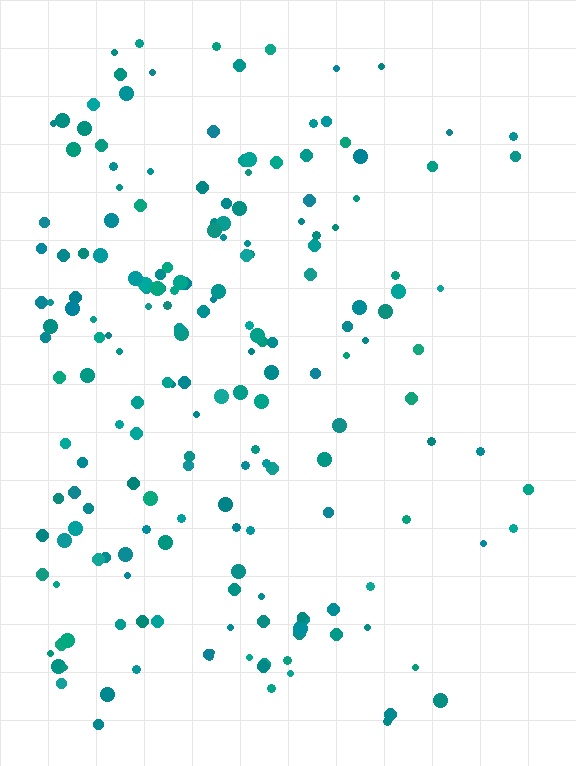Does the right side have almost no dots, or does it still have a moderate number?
Still a moderate number, just noticeably fewer than the left.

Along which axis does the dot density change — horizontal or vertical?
Horizontal.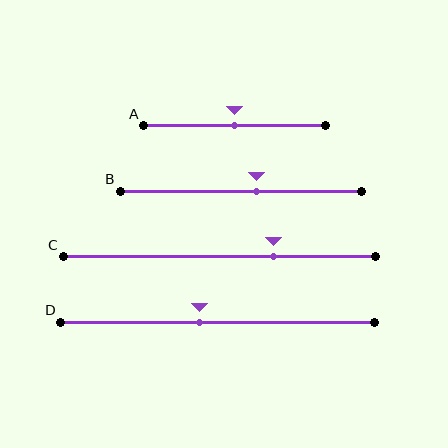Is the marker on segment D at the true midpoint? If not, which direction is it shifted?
No, the marker on segment D is shifted to the left by about 5% of the segment length.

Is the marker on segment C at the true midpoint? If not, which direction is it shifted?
No, the marker on segment C is shifted to the right by about 17% of the segment length.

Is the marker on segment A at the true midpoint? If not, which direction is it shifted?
Yes, the marker on segment A is at the true midpoint.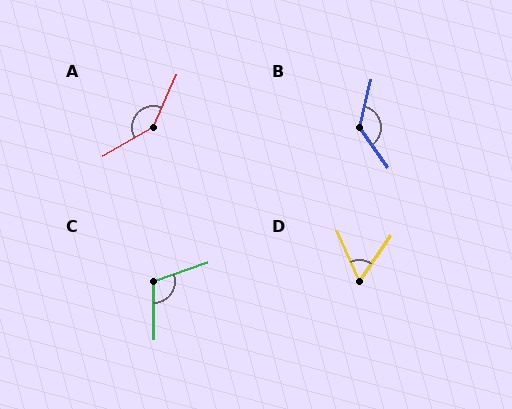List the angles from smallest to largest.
D (58°), C (109°), B (131°), A (144°).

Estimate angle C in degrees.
Approximately 109 degrees.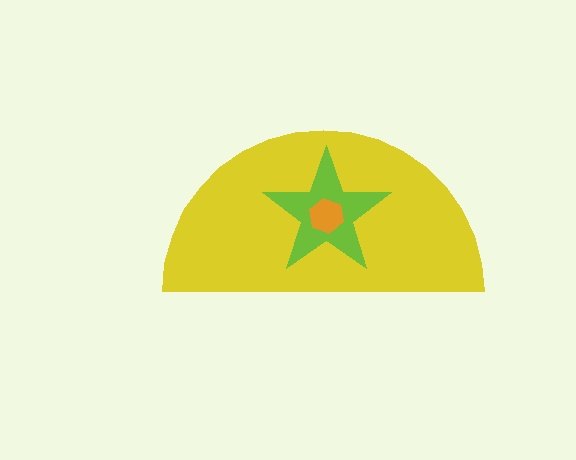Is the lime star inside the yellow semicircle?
Yes.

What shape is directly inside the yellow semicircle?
The lime star.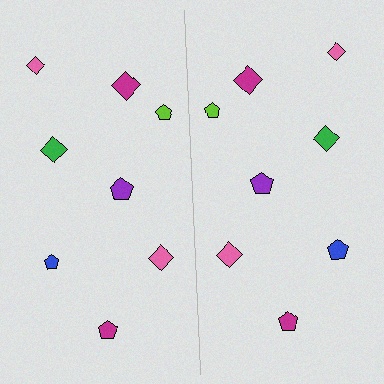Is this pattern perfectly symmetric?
No, the pattern is not perfectly symmetric. The blue pentagon on the right side has a different size than its mirror counterpart.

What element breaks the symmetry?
The blue pentagon on the right side has a different size than its mirror counterpart.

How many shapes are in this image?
There are 16 shapes in this image.